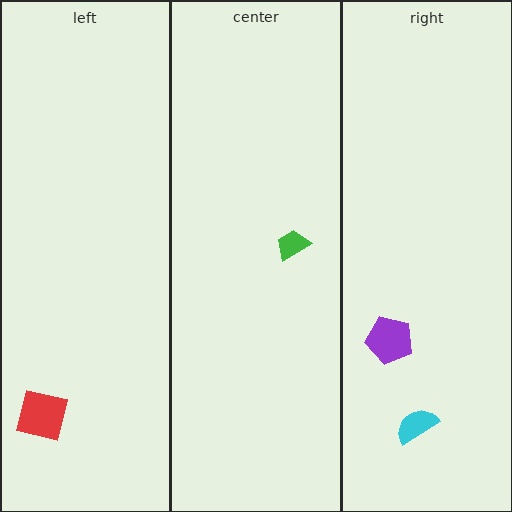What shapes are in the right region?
The cyan semicircle, the purple pentagon.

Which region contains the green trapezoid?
The center region.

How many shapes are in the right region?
2.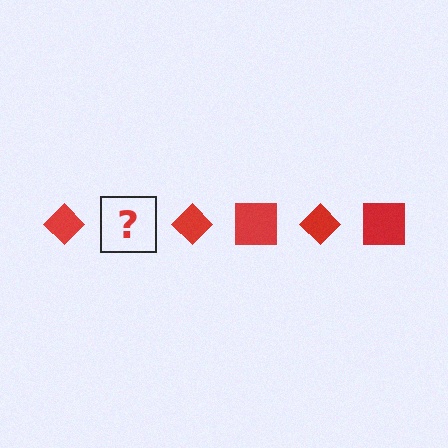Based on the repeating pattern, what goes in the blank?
The blank should be a red square.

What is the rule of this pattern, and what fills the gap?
The rule is that the pattern cycles through diamond, square shapes in red. The gap should be filled with a red square.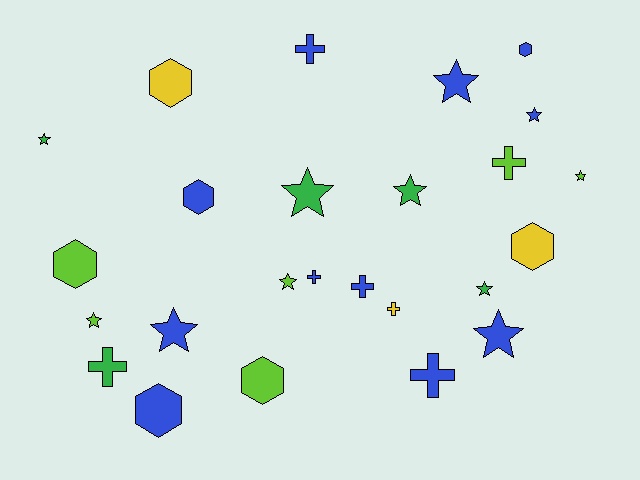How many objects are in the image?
There are 25 objects.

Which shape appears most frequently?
Star, with 11 objects.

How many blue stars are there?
There are 4 blue stars.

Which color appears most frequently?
Blue, with 11 objects.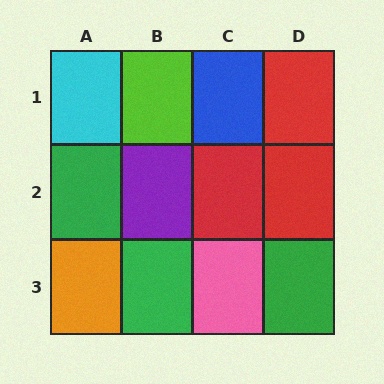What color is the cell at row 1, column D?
Red.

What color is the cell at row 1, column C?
Blue.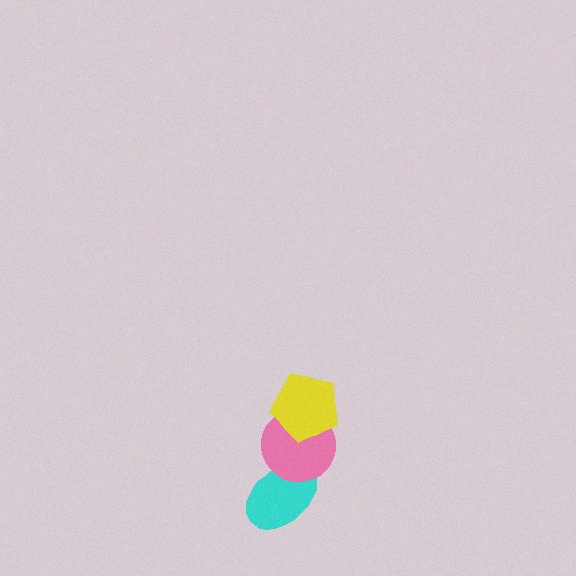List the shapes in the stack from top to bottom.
From top to bottom: the yellow pentagon, the pink circle, the cyan ellipse.